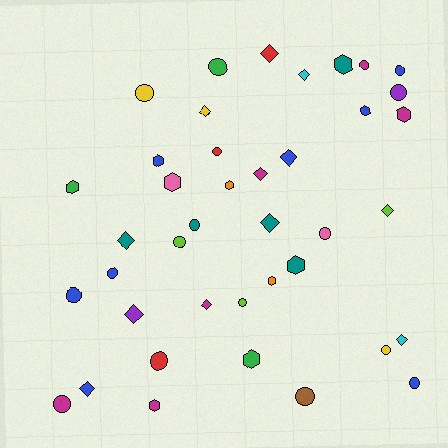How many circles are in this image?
There are 17 circles.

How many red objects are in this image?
There are 3 red objects.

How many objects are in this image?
There are 40 objects.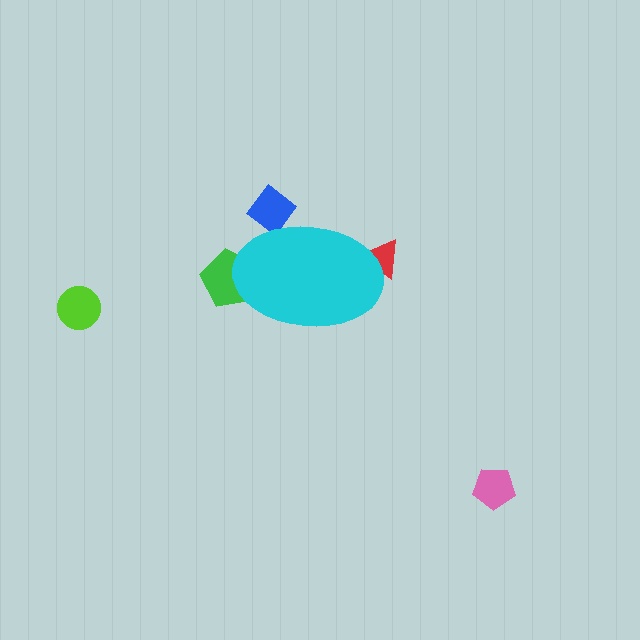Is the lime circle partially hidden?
No, the lime circle is fully visible.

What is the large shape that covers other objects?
A cyan ellipse.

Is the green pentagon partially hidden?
Yes, the green pentagon is partially hidden behind the cyan ellipse.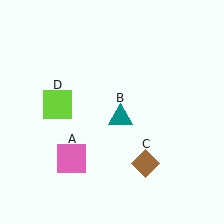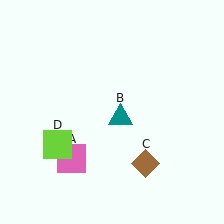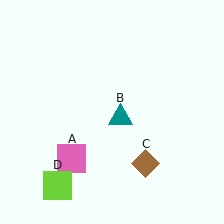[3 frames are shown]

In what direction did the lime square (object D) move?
The lime square (object D) moved down.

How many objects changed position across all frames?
1 object changed position: lime square (object D).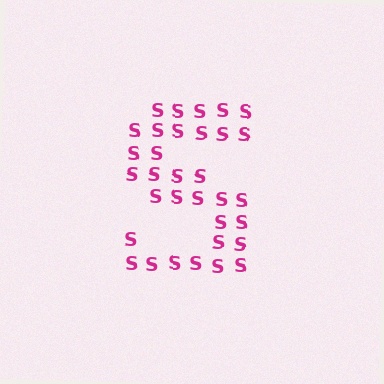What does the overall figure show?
The overall figure shows the letter S.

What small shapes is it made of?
It is made of small letter S's.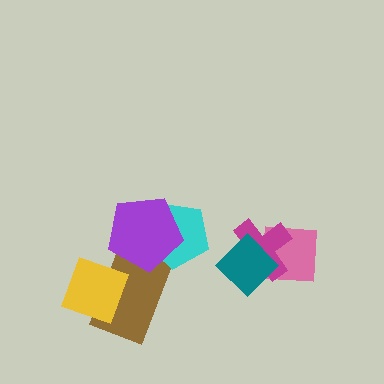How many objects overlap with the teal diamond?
2 objects overlap with the teal diamond.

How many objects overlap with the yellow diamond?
1 object overlaps with the yellow diamond.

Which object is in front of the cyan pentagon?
The purple pentagon is in front of the cyan pentagon.